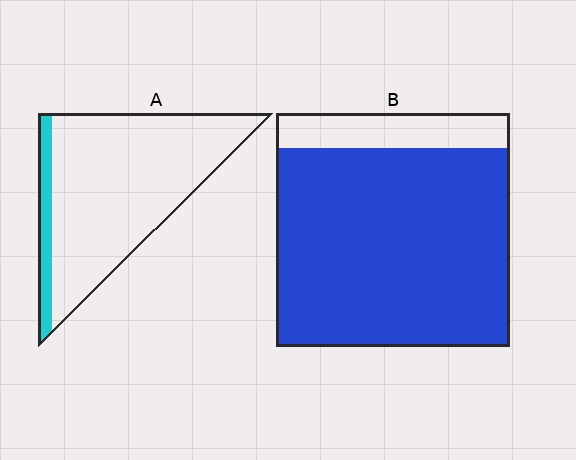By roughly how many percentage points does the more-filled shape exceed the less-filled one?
By roughly 75 percentage points (B over A).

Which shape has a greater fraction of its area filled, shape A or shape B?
Shape B.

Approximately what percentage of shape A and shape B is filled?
A is approximately 10% and B is approximately 85%.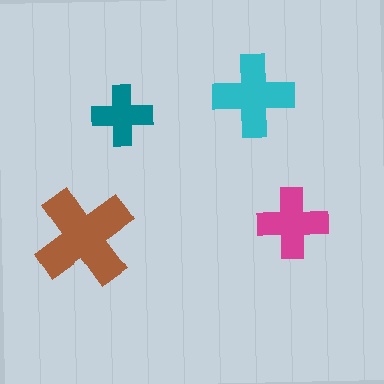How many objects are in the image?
There are 4 objects in the image.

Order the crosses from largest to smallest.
the brown one, the cyan one, the magenta one, the teal one.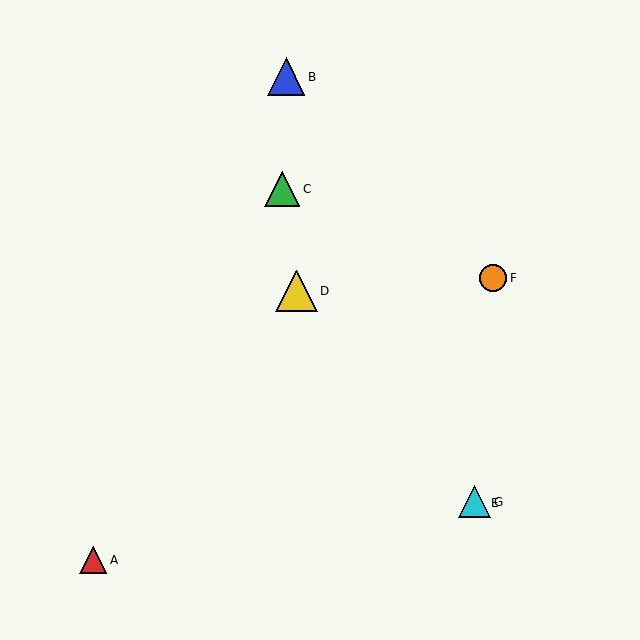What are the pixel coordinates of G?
Object G is at (475, 502).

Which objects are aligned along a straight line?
Objects D, E, G are aligned along a straight line.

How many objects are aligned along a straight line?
3 objects (D, E, G) are aligned along a straight line.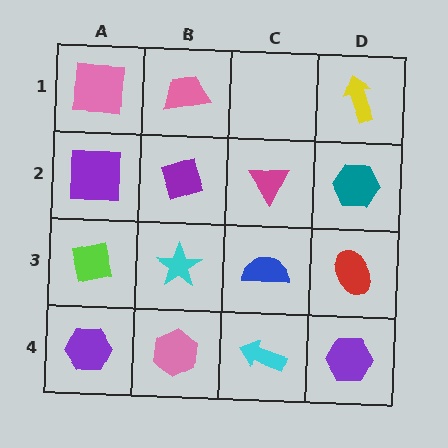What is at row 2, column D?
A teal hexagon.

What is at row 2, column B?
A purple diamond.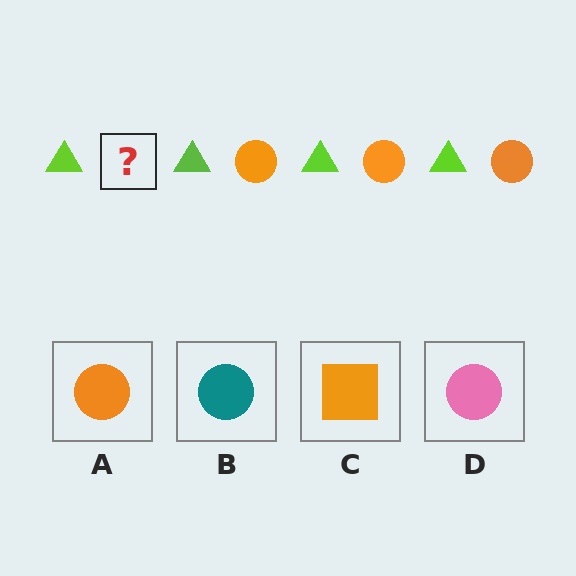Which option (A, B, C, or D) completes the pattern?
A.